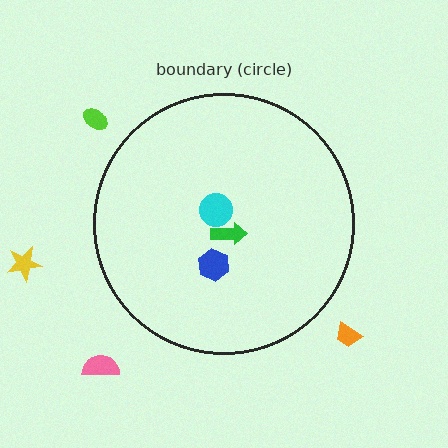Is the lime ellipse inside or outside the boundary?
Outside.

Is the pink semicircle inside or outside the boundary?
Outside.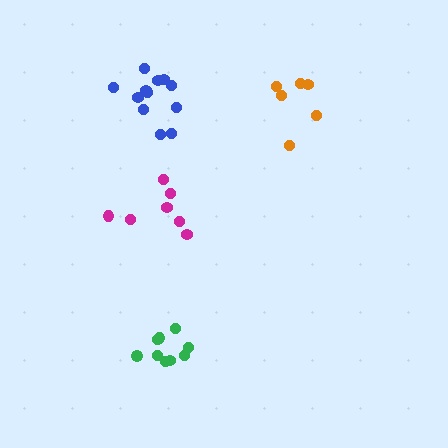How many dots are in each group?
Group 1: 7 dots, Group 2: 6 dots, Group 3: 9 dots, Group 4: 12 dots (34 total).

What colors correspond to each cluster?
The clusters are colored: magenta, orange, green, blue.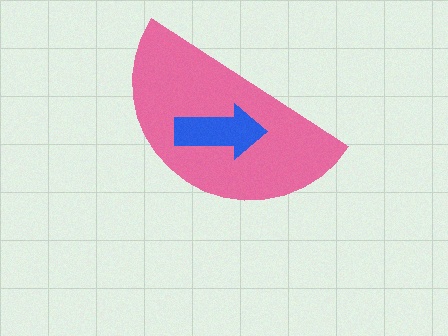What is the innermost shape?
The blue arrow.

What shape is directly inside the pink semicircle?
The blue arrow.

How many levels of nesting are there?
2.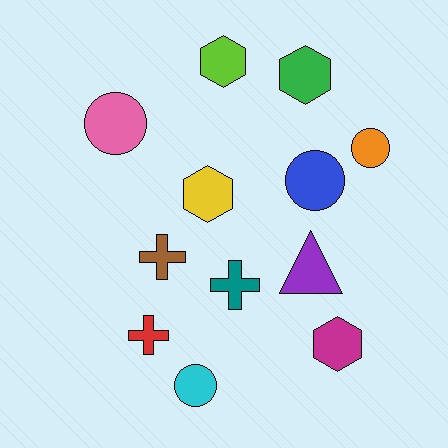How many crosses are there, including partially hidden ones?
There are 3 crosses.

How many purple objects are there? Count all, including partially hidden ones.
There is 1 purple object.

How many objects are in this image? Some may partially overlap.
There are 12 objects.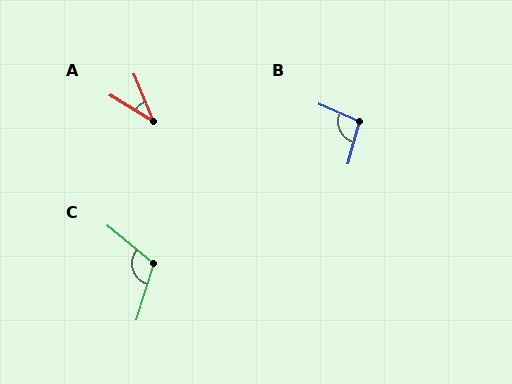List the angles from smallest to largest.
A (37°), B (98°), C (113°).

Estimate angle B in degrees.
Approximately 98 degrees.